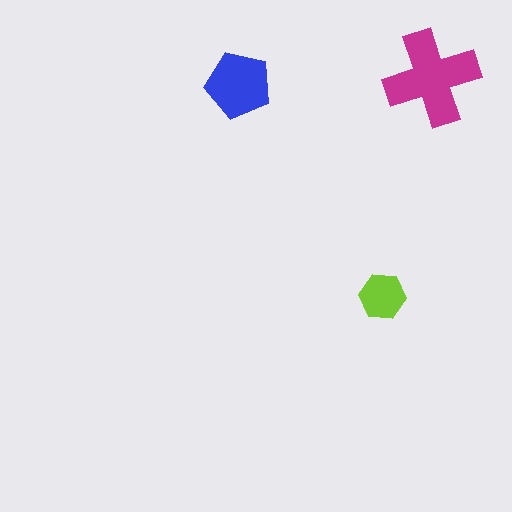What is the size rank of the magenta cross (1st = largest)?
1st.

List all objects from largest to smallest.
The magenta cross, the blue pentagon, the lime hexagon.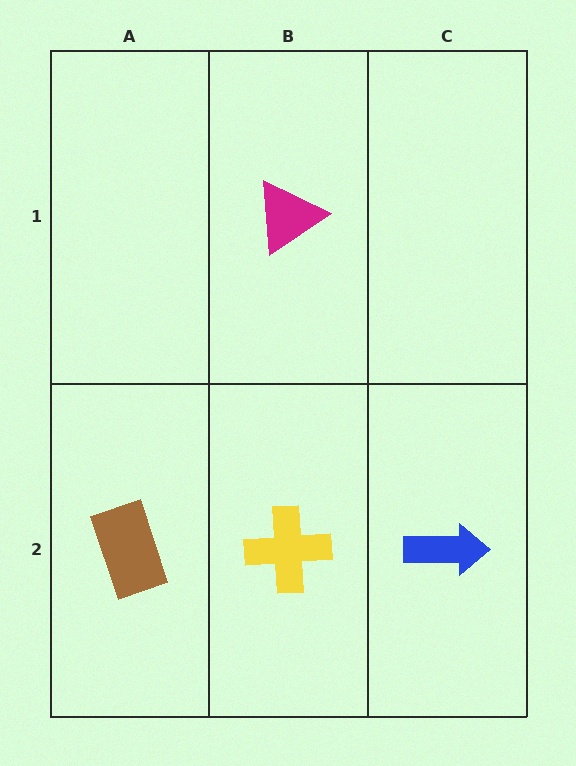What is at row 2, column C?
A blue arrow.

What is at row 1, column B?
A magenta triangle.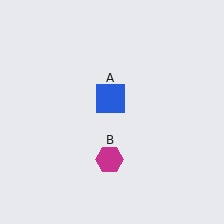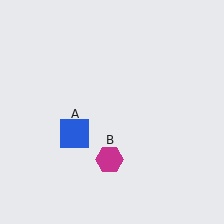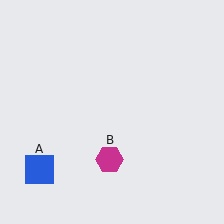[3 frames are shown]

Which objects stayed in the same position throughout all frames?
Magenta hexagon (object B) remained stationary.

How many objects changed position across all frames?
1 object changed position: blue square (object A).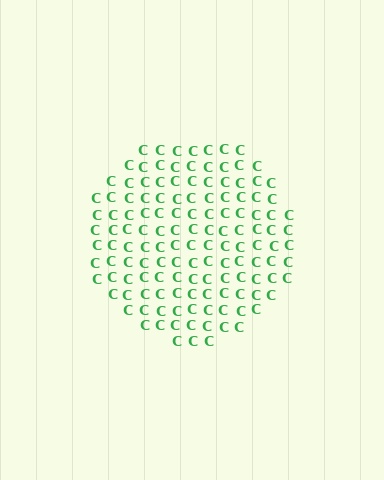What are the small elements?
The small elements are letter C's.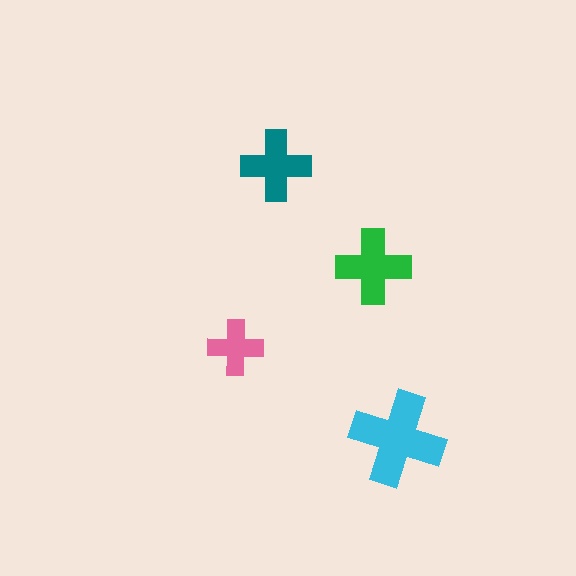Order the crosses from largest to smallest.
the cyan one, the green one, the teal one, the pink one.